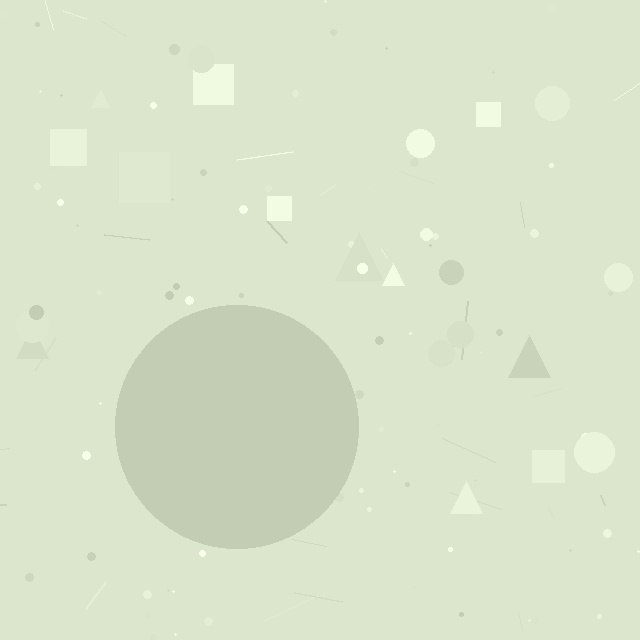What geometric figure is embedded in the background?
A circle is embedded in the background.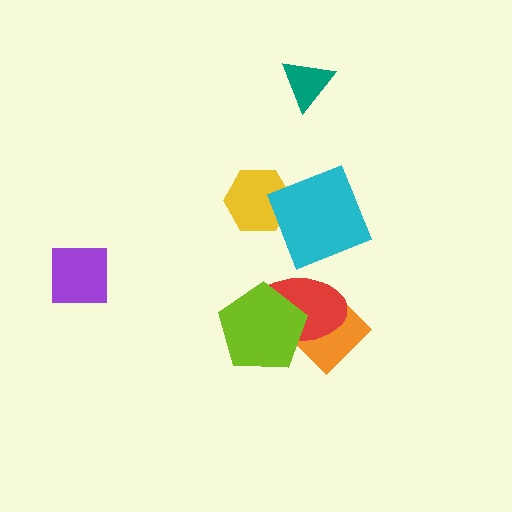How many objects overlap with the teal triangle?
0 objects overlap with the teal triangle.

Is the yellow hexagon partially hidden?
Yes, it is partially covered by another shape.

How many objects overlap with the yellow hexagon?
1 object overlaps with the yellow hexagon.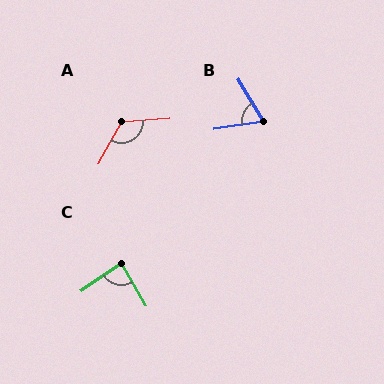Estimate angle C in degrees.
Approximately 85 degrees.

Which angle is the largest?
A, at approximately 123 degrees.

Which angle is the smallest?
B, at approximately 67 degrees.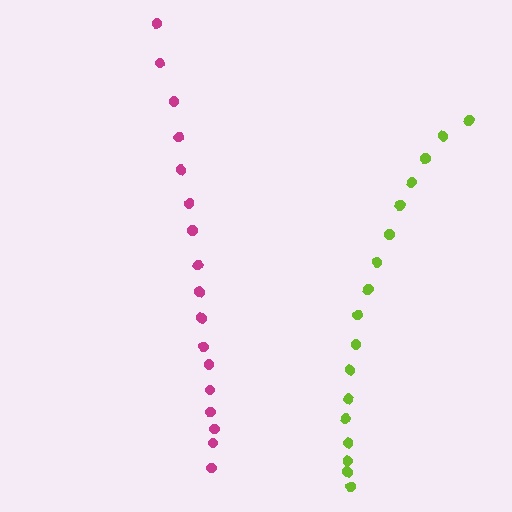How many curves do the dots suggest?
There are 2 distinct paths.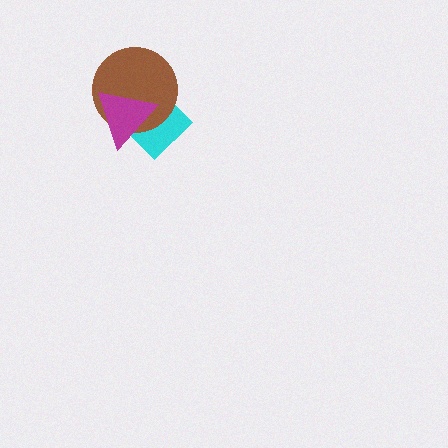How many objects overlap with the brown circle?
2 objects overlap with the brown circle.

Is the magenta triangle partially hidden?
No, no other shape covers it.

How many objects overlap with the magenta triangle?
2 objects overlap with the magenta triangle.